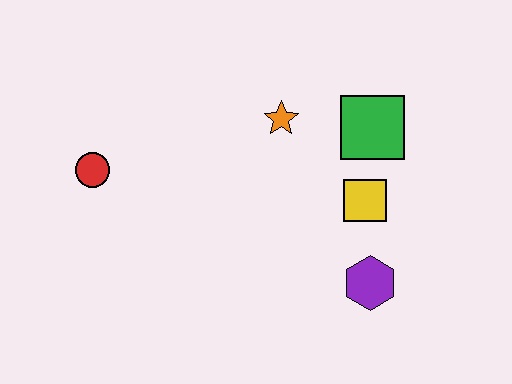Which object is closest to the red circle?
The orange star is closest to the red circle.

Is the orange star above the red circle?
Yes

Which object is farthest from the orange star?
The red circle is farthest from the orange star.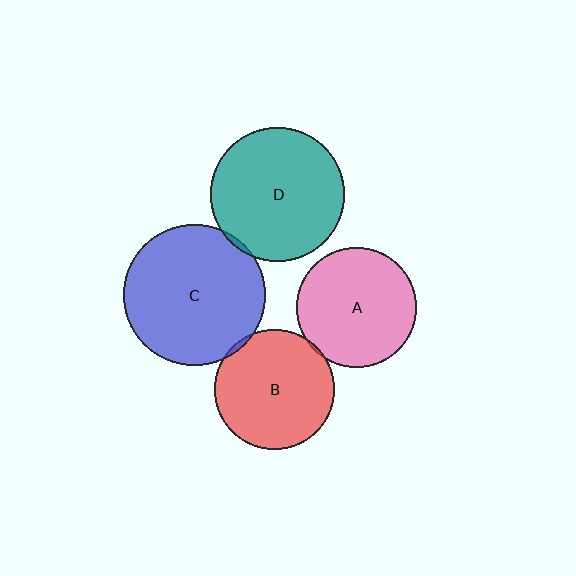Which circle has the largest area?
Circle C (blue).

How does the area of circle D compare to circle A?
Approximately 1.3 times.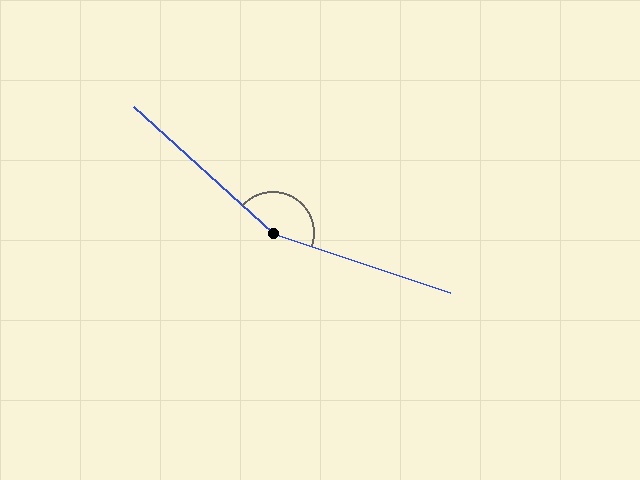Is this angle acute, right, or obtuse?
It is obtuse.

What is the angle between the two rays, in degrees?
Approximately 156 degrees.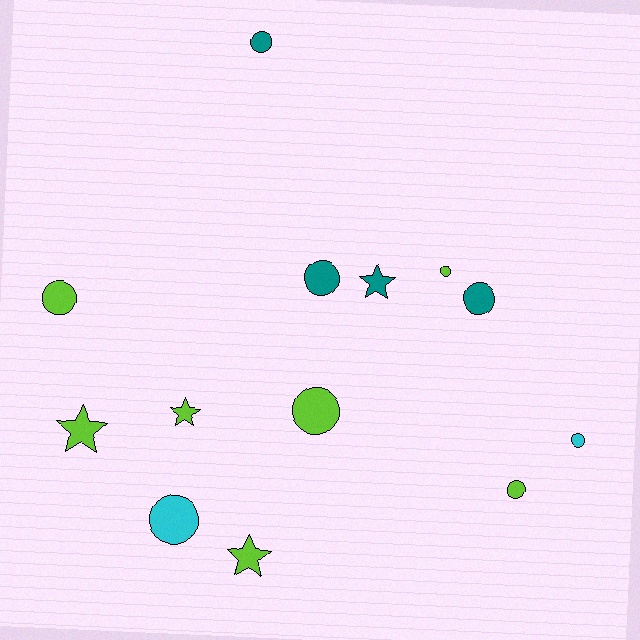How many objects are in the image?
There are 13 objects.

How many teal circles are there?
There are 3 teal circles.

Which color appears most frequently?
Lime, with 7 objects.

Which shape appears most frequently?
Circle, with 9 objects.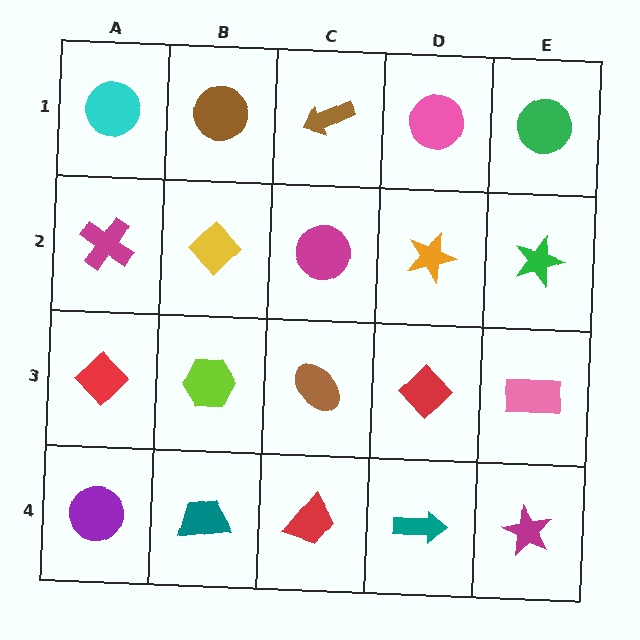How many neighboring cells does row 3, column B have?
4.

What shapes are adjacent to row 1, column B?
A yellow diamond (row 2, column B), a cyan circle (row 1, column A), a brown arrow (row 1, column C).